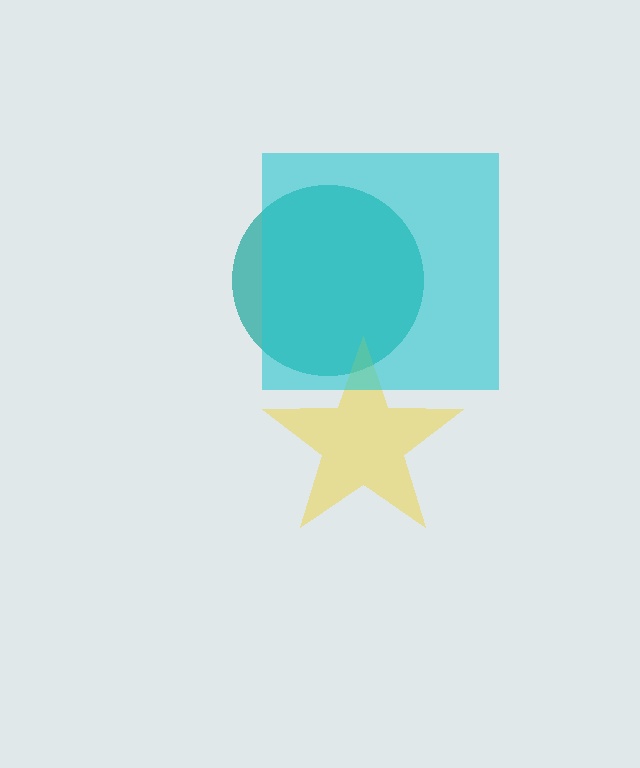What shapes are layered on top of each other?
The layered shapes are: a teal circle, a yellow star, a cyan square.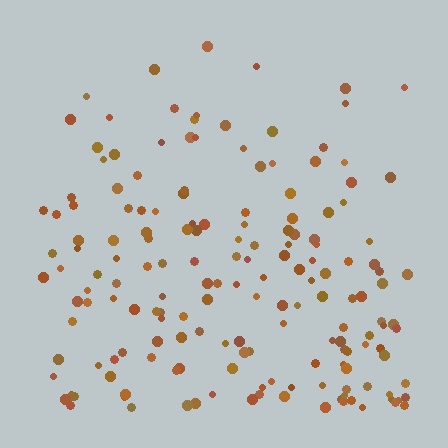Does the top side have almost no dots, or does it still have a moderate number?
Still a moderate number, just noticeably fewer than the bottom.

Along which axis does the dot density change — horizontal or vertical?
Vertical.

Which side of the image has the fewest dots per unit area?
The top.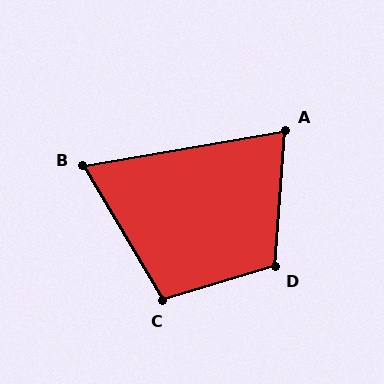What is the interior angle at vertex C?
Approximately 104 degrees (obtuse).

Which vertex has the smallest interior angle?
B, at approximately 69 degrees.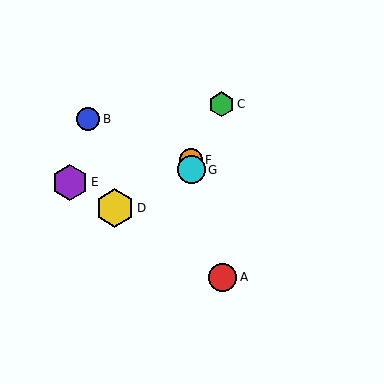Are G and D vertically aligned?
No, G is at x≈191 and D is at x≈115.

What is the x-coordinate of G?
Object G is at x≈191.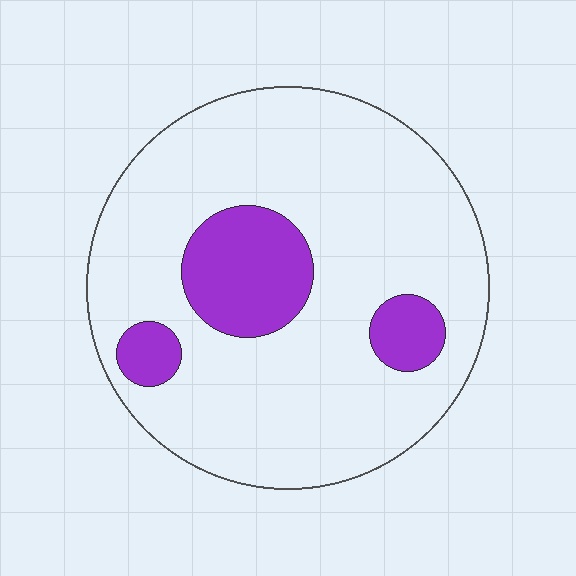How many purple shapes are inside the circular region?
3.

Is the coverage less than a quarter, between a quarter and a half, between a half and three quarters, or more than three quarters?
Less than a quarter.